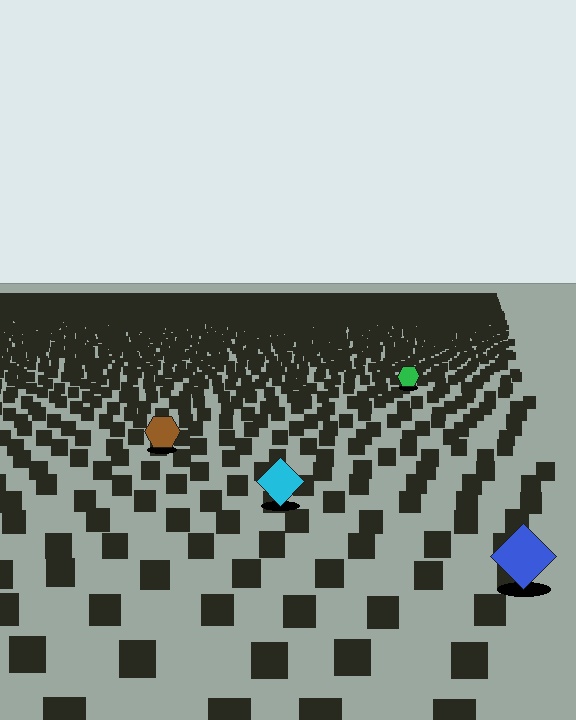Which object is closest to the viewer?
The blue diamond is closest. The texture marks near it are larger and more spread out.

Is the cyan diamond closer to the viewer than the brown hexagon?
Yes. The cyan diamond is closer — you can tell from the texture gradient: the ground texture is coarser near it.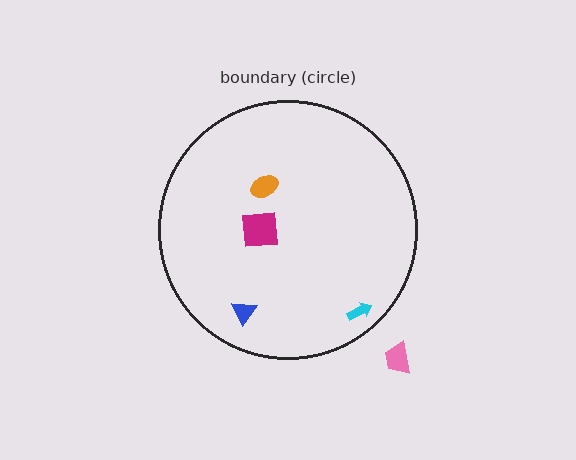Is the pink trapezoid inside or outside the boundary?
Outside.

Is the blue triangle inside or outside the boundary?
Inside.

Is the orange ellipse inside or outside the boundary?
Inside.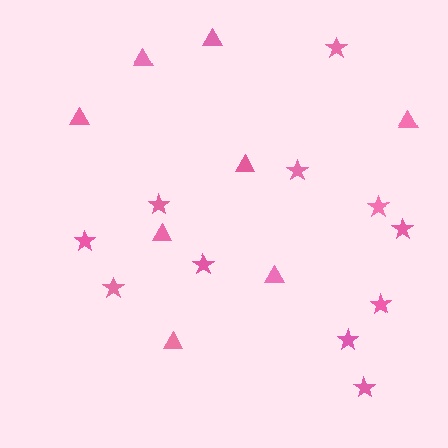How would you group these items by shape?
There are 2 groups: one group of triangles (8) and one group of stars (11).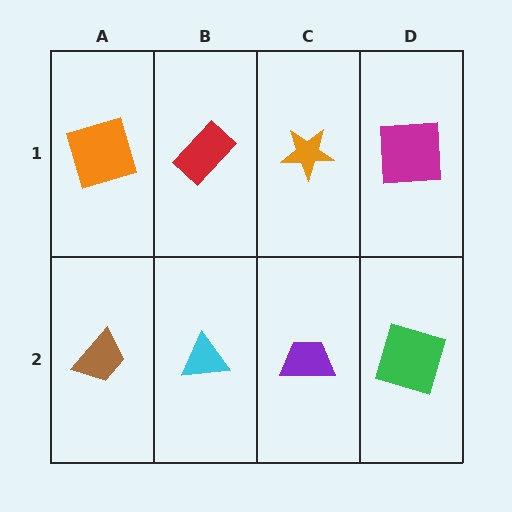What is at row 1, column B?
A red rectangle.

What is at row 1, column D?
A magenta square.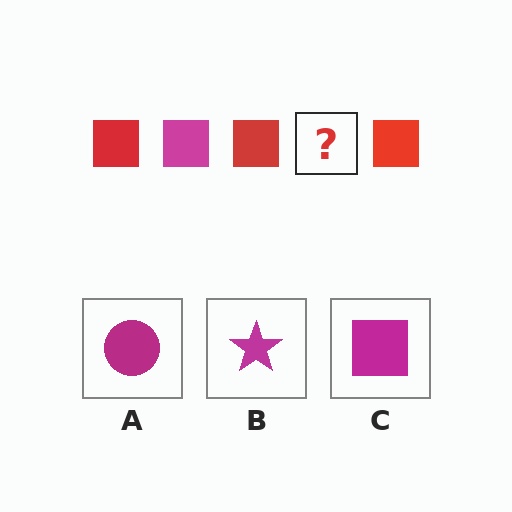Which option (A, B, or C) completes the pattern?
C.